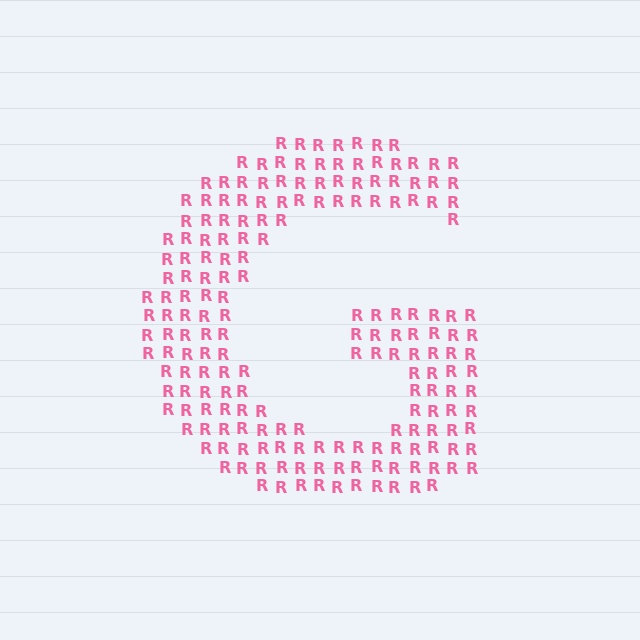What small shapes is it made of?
It is made of small letter R's.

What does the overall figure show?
The overall figure shows the letter G.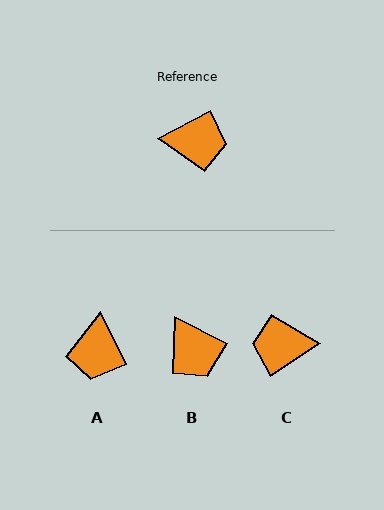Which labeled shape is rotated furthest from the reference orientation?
C, about 176 degrees away.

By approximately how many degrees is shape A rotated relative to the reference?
Approximately 93 degrees clockwise.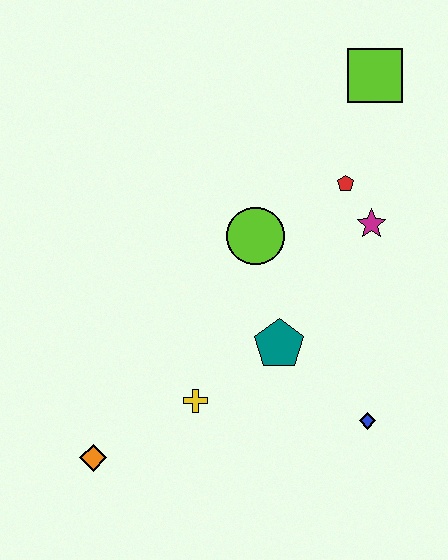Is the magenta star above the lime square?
No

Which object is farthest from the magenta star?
The orange diamond is farthest from the magenta star.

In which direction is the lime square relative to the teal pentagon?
The lime square is above the teal pentagon.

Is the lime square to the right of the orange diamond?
Yes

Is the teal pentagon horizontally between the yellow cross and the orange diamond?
No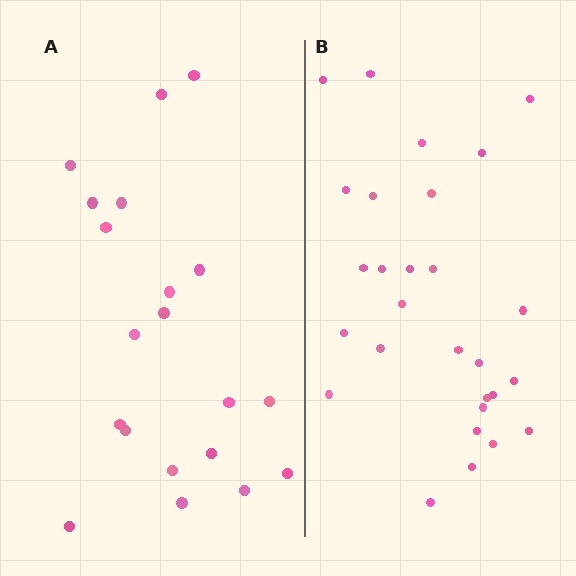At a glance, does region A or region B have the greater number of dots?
Region B (the right region) has more dots.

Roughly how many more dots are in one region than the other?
Region B has roughly 8 or so more dots than region A.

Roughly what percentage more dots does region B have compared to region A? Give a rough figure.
About 40% more.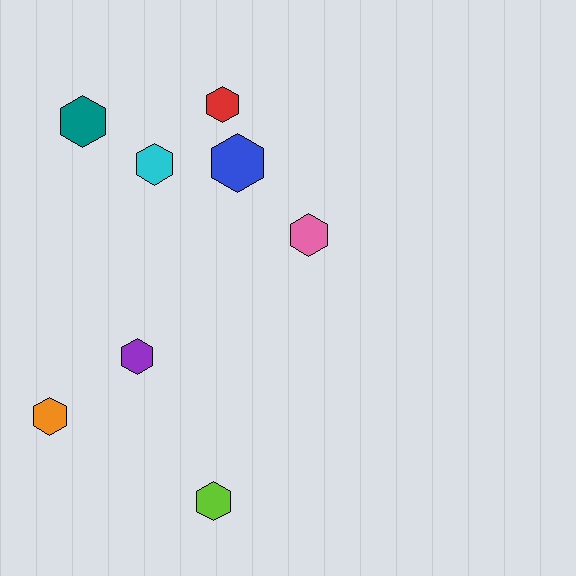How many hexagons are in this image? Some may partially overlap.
There are 8 hexagons.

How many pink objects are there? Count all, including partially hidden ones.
There is 1 pink object.